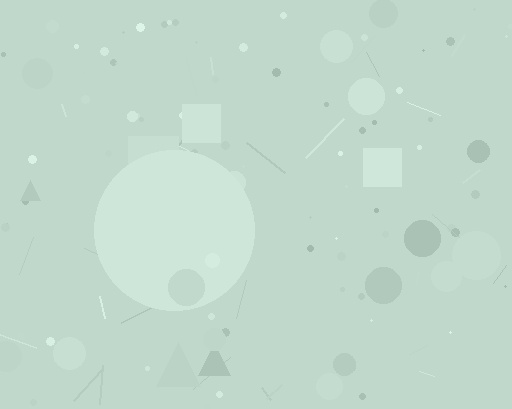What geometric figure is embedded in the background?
A circle is embedded in the background.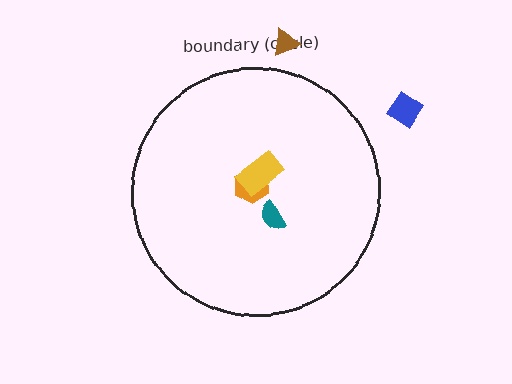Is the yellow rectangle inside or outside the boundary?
Inside.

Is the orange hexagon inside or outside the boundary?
Inside.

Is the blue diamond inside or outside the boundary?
Outside.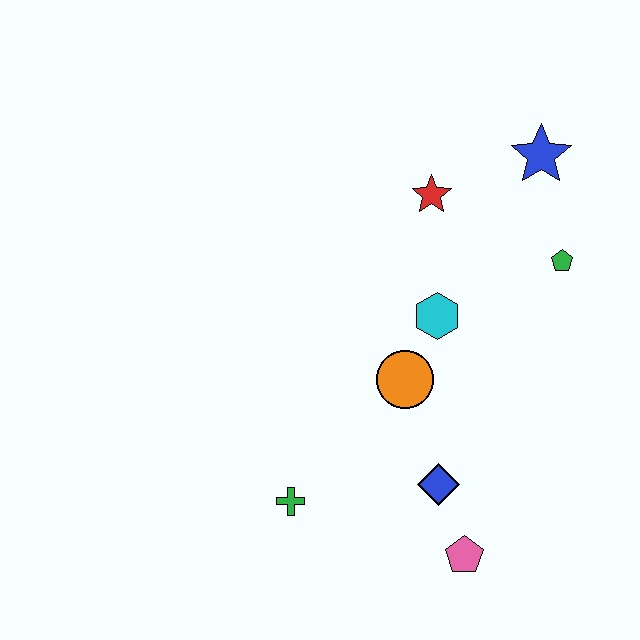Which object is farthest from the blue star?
The green cross is farthest from the blue star.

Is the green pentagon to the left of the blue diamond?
No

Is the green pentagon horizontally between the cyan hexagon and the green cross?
No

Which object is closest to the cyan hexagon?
The orange circle is closest to the cyan hexagon.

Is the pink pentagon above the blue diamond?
No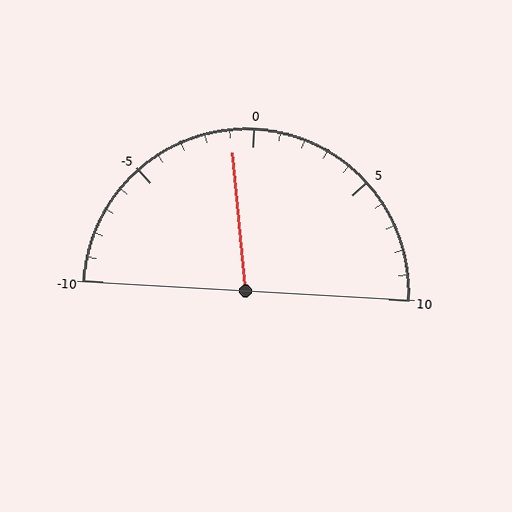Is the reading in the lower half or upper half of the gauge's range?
The reading is in the lower half of the range (-10 to 10).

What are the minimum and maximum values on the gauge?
The gauge ranges from -10 to 10.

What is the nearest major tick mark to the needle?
The nearest major tick mark is 0.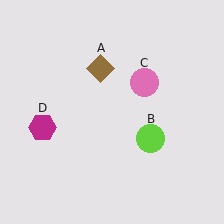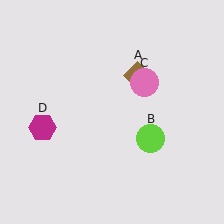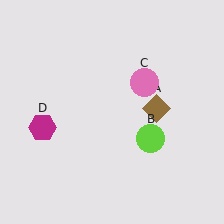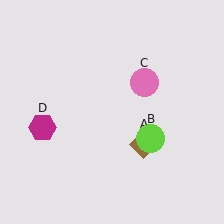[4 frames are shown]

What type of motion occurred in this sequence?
The brown diamond (object A) rotated clockwise around the center of the scene.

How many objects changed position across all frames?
1 object changed position: brown diamond (object A).